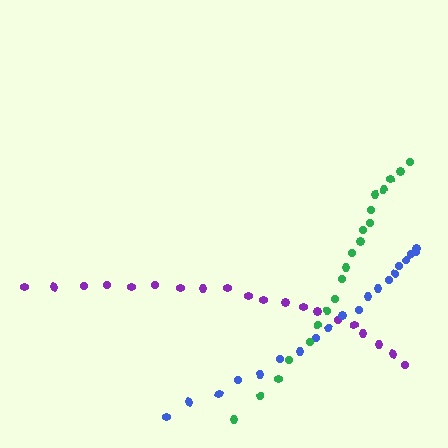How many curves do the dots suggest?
There are 3 distinct paths.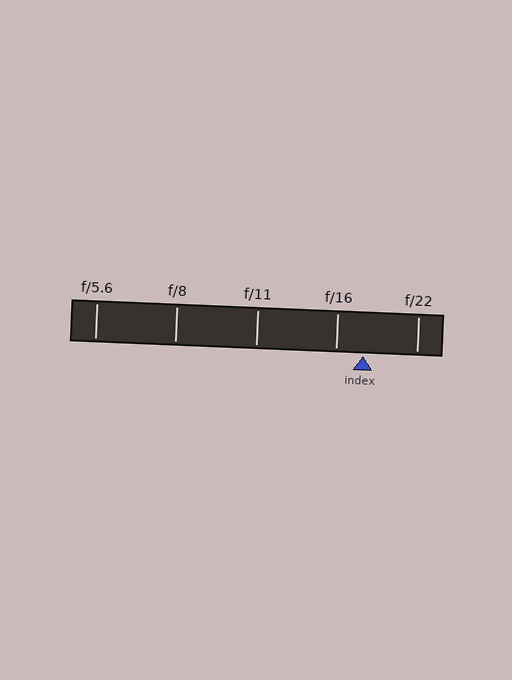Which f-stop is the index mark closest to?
The index mark is closest to f/16.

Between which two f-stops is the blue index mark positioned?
The index mark is between f/16 and f/22.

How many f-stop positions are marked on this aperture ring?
There are 5 f-stop positions marked.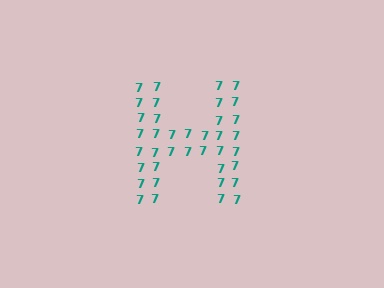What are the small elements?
The small elements are digit 7's.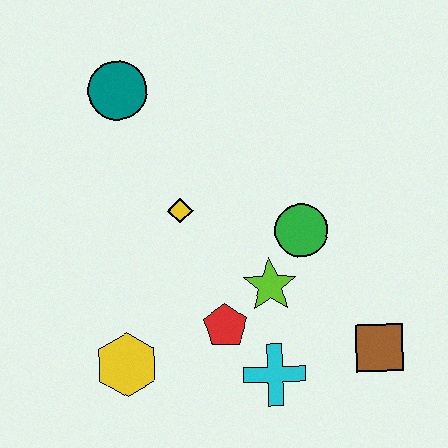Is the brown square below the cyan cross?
No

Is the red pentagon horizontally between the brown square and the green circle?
No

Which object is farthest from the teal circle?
The brown square is farthest from the teal circle.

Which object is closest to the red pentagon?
The lime star is closest to the red pentagon.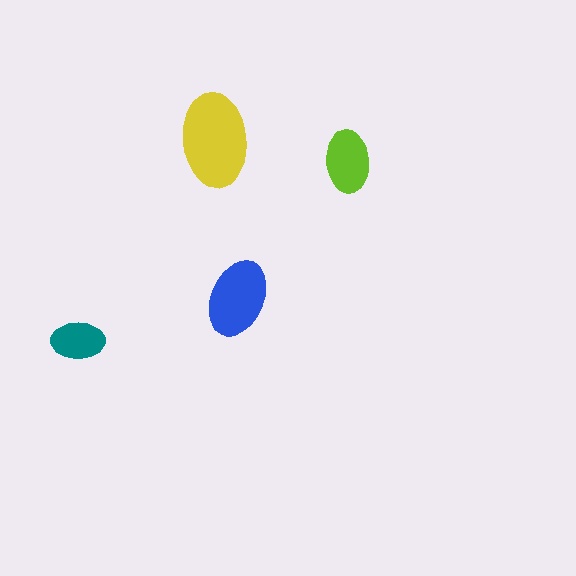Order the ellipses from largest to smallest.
the yellow one, the blue one, the lime one, the teal one.